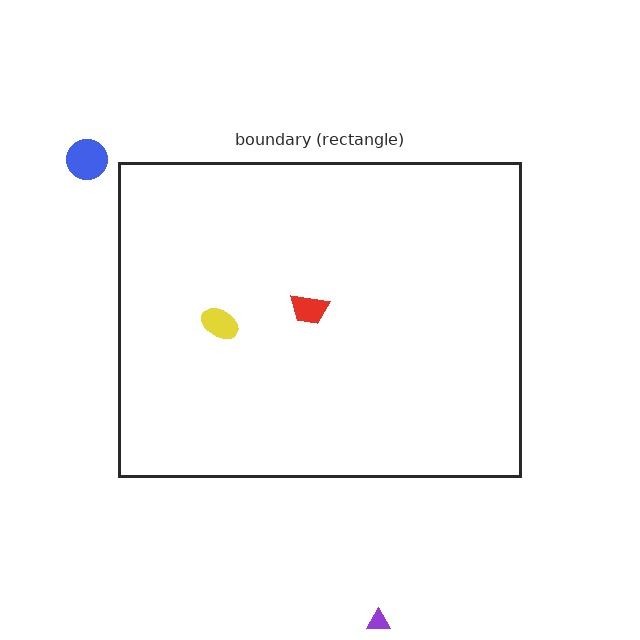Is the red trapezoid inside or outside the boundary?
Inside.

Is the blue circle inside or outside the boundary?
Outside.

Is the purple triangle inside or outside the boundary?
Outside.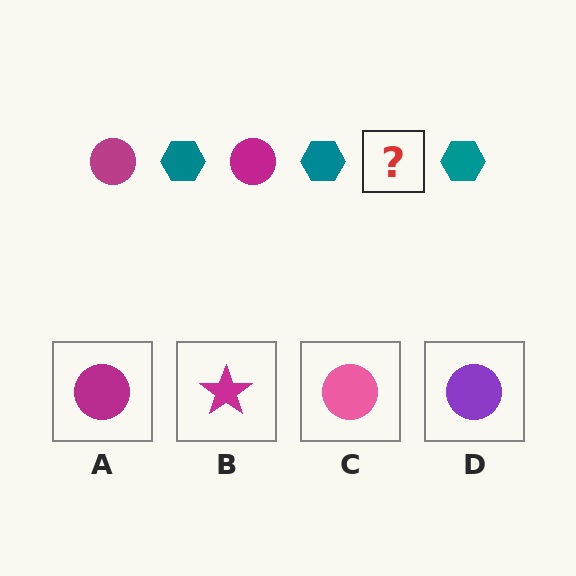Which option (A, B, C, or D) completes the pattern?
A.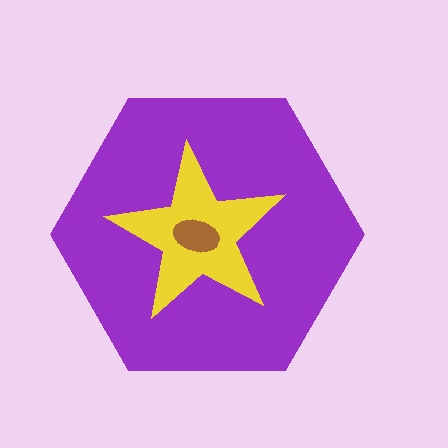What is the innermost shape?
The brown ellipse.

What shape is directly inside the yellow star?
The brown ellipse.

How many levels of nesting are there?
3.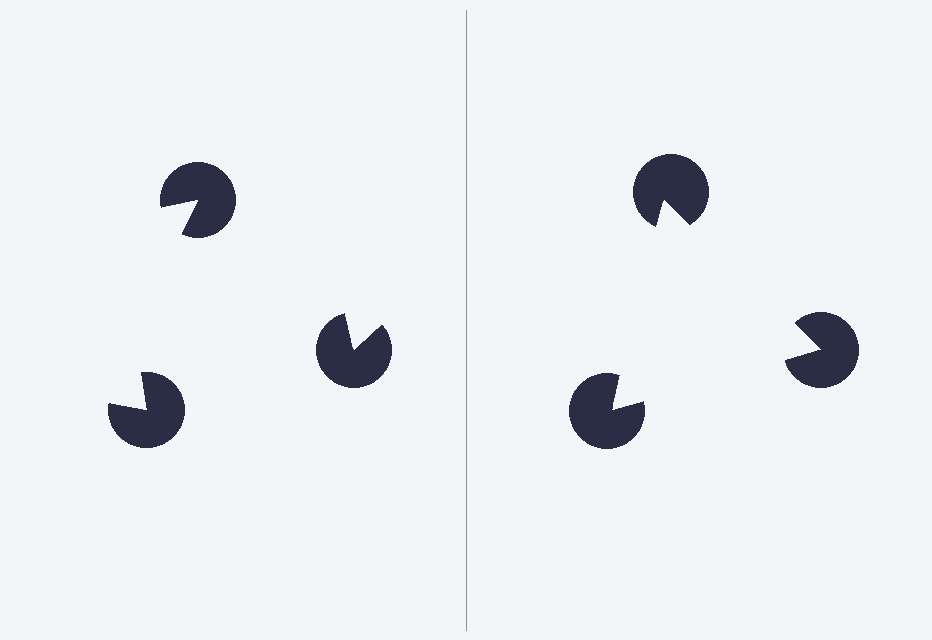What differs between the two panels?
The pac-man discs are positioned identically on both sides; only the wedge orientations differ. On the right they align to a triangle; on the left they are misaligned.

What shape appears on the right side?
An illusory triangle.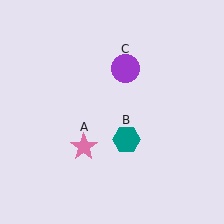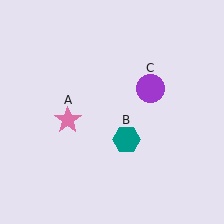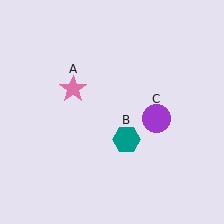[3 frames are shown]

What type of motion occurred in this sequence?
The pink star (object A), purple circle (object C) rotated clockwise around the center of the scene.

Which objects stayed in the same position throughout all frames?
Teal hexagon (object B) remained stationary.